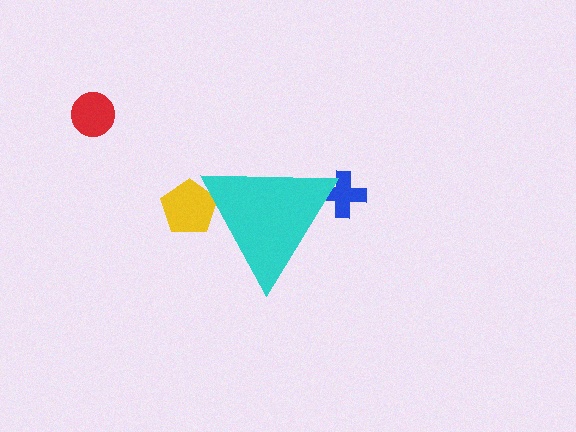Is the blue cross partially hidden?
Yes, the blue cross is partially hidden behind the cyan triangle.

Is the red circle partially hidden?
No, the red circle is fully visible.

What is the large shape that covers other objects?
A cyan triangle.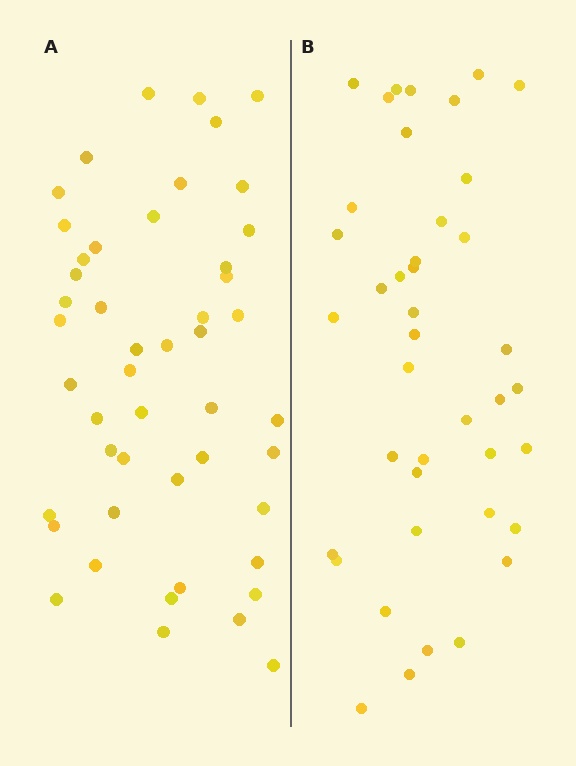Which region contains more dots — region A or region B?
Region A (the left region) has more dots.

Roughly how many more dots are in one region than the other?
Region A has roughly 8 or so more dots than region B.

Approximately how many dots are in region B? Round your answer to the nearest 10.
About 40 dots. (The exact count is 41, which rounds to 40.)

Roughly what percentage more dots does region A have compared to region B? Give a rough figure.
About 15% more.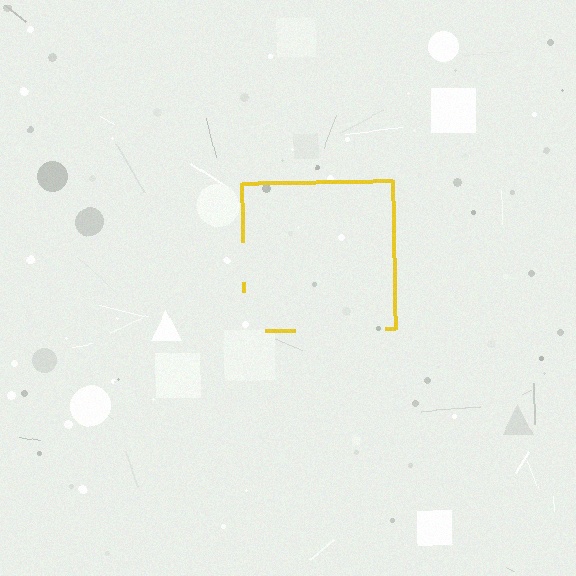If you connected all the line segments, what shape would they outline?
They would outline a square.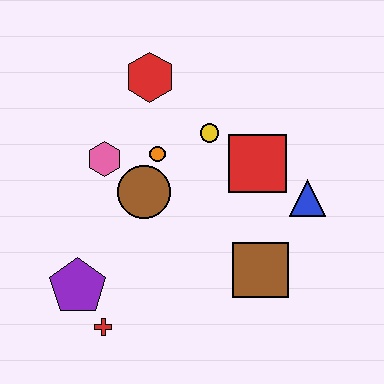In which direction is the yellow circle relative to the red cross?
The yellow circle is above the red cross.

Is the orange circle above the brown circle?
Yes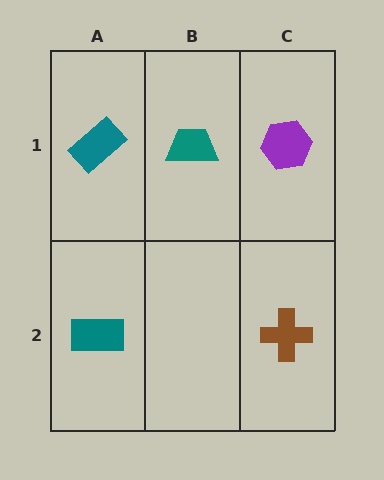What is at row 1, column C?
A purple hexagon.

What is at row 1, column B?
A teal trapezoid.